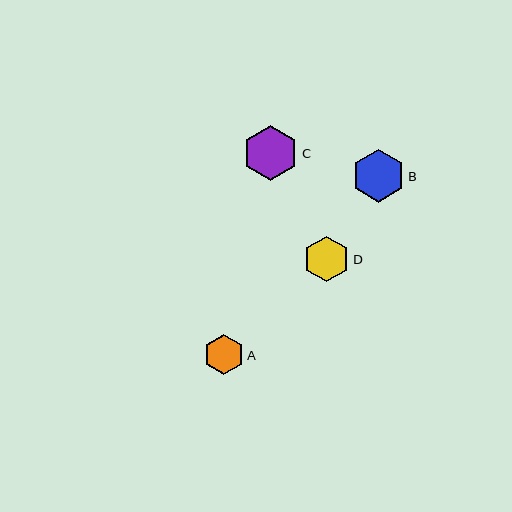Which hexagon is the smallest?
Hexagon A is the smallest with a size of approximately 40 pixels.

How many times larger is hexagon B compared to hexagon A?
Hexagon B is approximately 1.3 times the size of hexagon A.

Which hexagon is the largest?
Hexagon C is the largest with a size of approximately 56 pixels.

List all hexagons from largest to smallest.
From largest to smallest: C, B, D, A.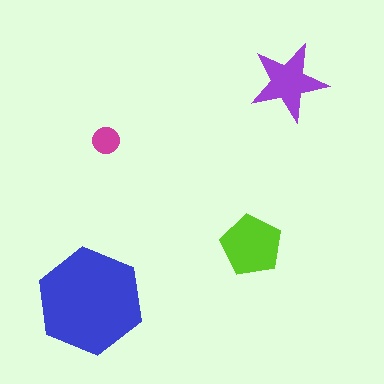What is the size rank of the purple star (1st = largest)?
3rd.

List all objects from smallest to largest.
The magenta circle, the purple star, the lime pentagon, the blue hexagon.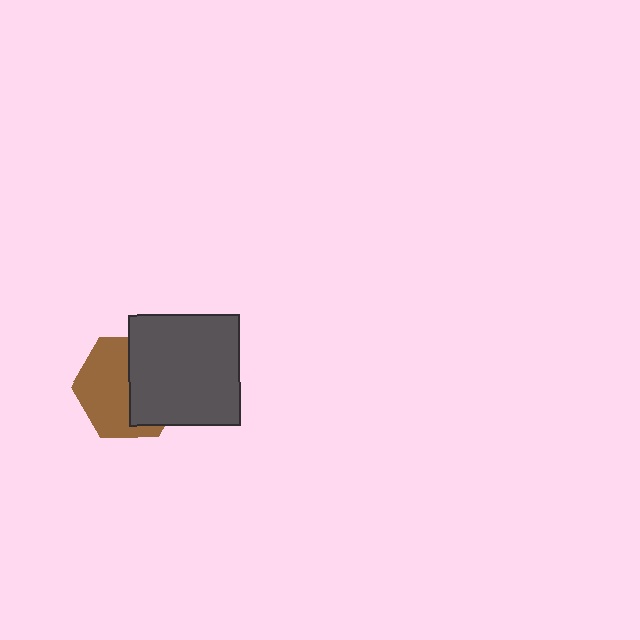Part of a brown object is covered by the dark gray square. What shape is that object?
It is a hexagon.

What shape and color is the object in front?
The object in front is a dark gray square.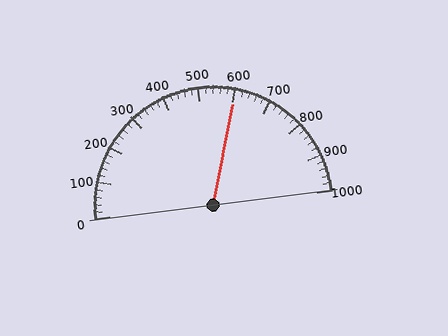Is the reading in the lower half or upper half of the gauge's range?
The reading is in the upper half of the range (0 to 1000).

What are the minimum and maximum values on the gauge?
The gauge ranges from 0 to 1000.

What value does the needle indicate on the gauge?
The needle indicates approximately 600.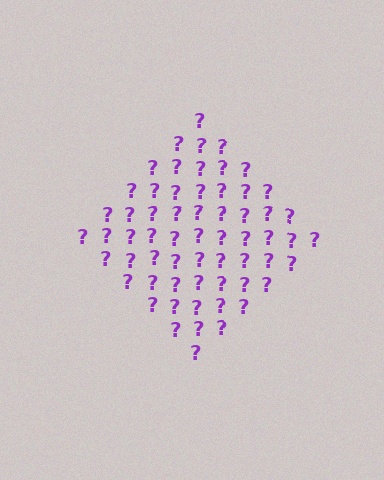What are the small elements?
The small elements are question marks.